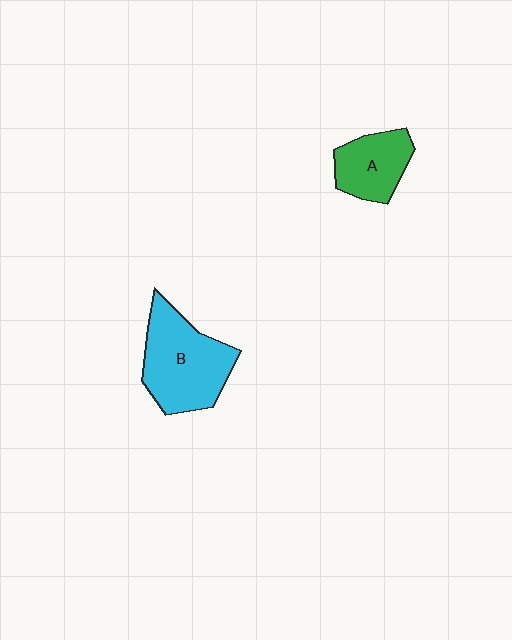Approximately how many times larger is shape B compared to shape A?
Approximately 1.7 times.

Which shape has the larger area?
Shape B (cyan).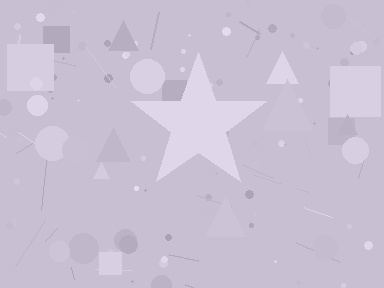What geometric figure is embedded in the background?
A star is embedded in the background.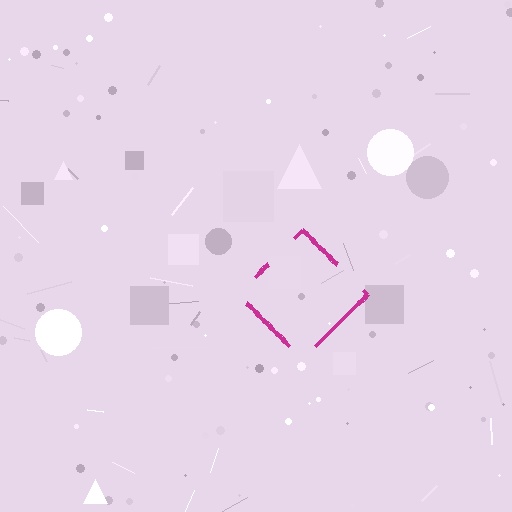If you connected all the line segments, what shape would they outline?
They would outline a diamond.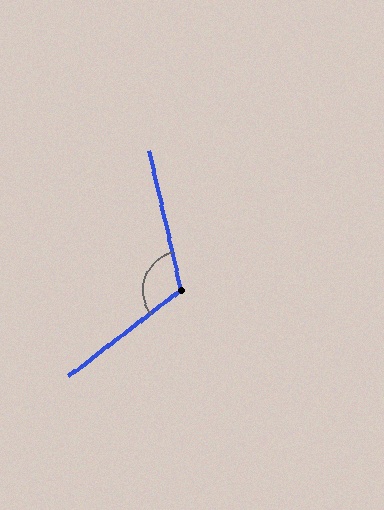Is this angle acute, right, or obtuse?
It is obtuse.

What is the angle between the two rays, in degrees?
Approximately 115 degrees.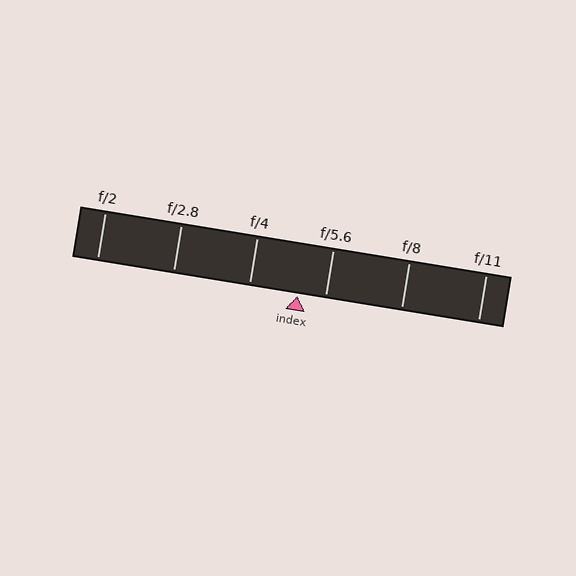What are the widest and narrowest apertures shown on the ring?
The widest aperture shown is f/2 and the narrowest is f/11.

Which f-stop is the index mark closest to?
The index mark is closest to f/5.6.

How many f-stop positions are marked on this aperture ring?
There are 6 f-stop positions marked.